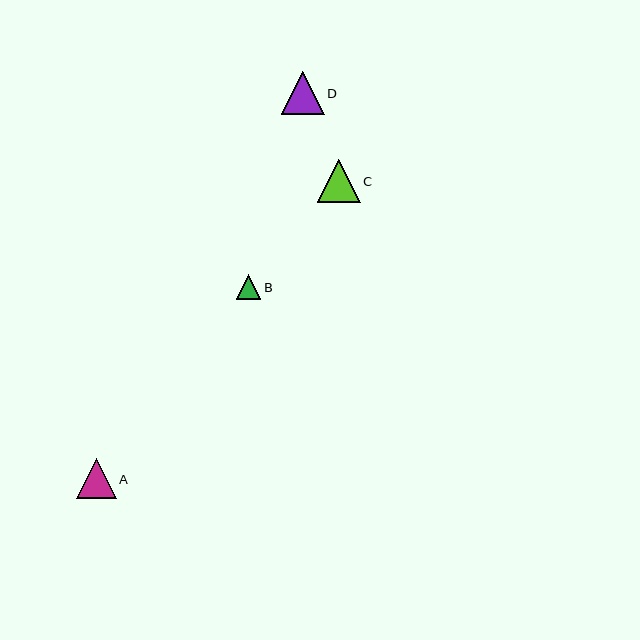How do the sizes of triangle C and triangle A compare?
Triangle C and triangle A are approximately the same size.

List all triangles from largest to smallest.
From largest to smallest: D, C, A, B.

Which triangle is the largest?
Triangle D is the largest with a size of approximately 43 pixels.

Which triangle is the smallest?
Triangle B is the smallest with a size of approximately 25 pixels.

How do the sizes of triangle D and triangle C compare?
Triangle D and triangle C are approximately the same size.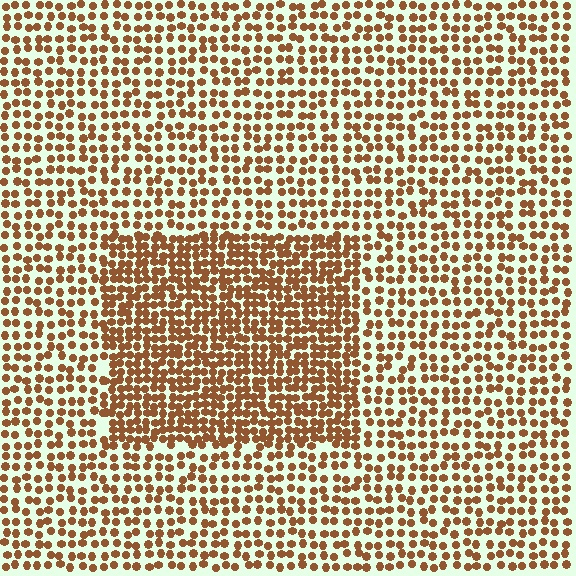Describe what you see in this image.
The image contains small brown elements arranged at two different densities. A rectangle-shaped region is visible where the elements are more densely packed than the surrounding area.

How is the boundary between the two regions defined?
The boundary is defined by a change in element density (approximately 1.7x ratio). All elements are the same color, size, and shape.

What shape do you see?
I see a rectangle.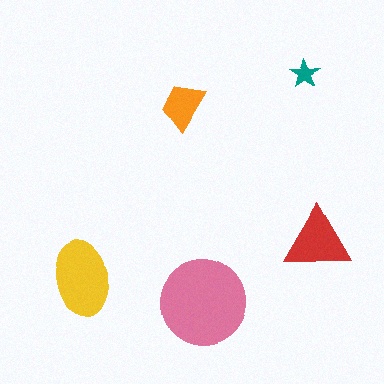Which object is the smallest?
The teal star.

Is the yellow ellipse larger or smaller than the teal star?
Larger.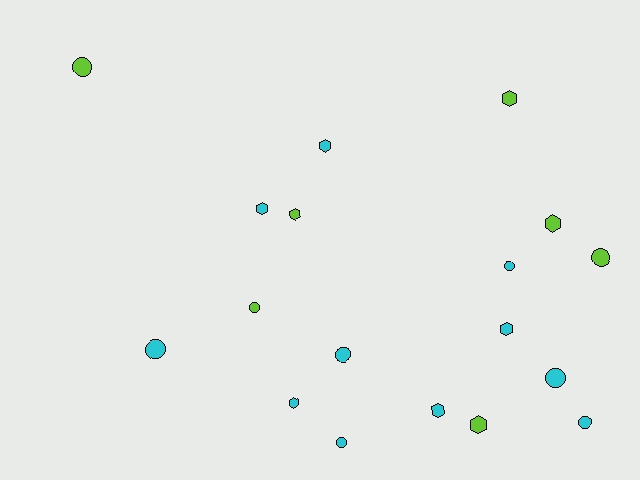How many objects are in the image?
There are 18 objects.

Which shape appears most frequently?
Circle, with 9 objects.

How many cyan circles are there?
There are 6 cyan circles.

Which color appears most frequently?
Cyan, with 11 objects.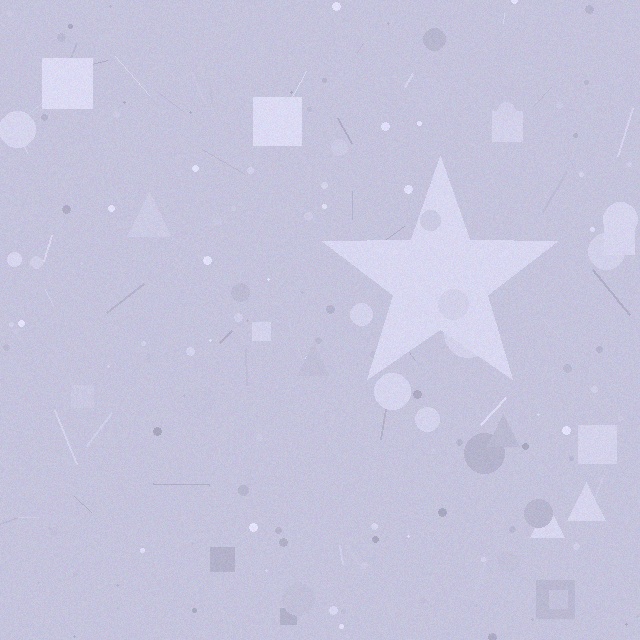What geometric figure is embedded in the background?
A star is embedded in the background.